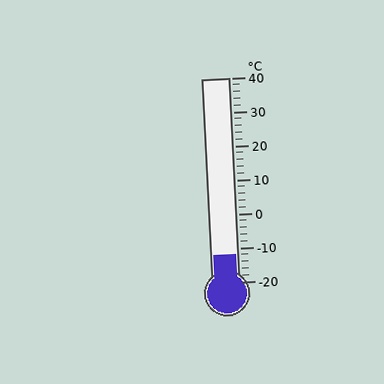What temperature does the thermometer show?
The thermometer shows approximately -12°C.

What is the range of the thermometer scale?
The thermometer scale ranges from -20°C to 40°C.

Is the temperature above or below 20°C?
The temperature is below 20°C.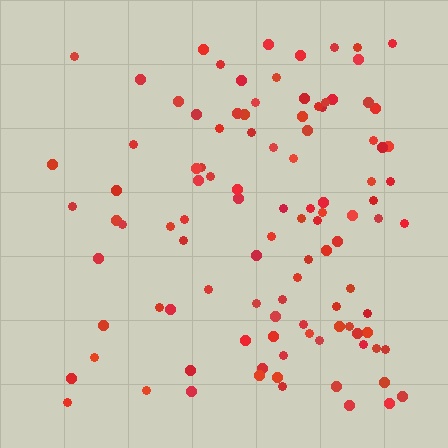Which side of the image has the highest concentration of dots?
The right.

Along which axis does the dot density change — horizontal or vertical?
Horizontal.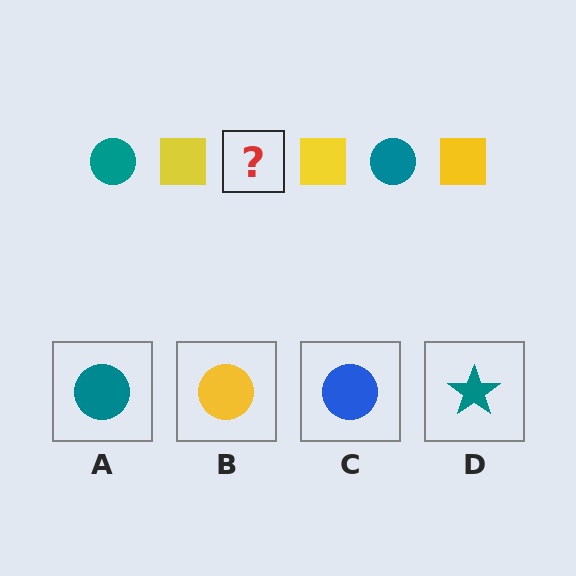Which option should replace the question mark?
Option A.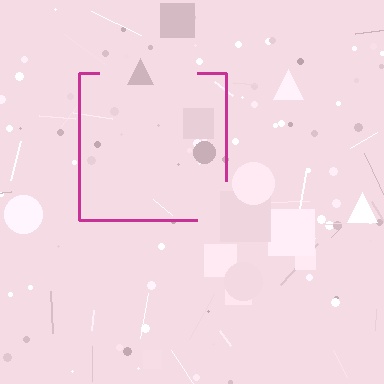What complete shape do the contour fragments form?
The contour fragments form a square.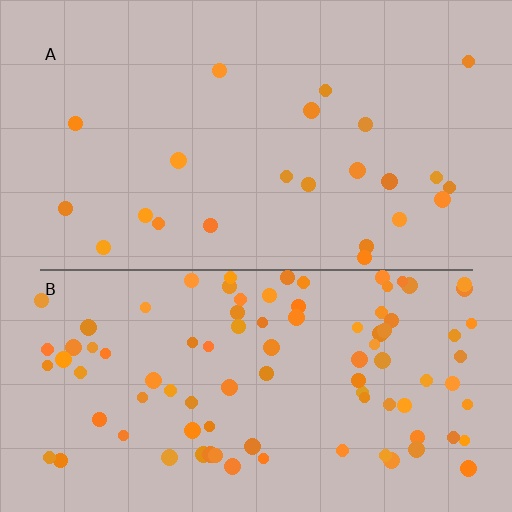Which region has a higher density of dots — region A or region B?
B (the bottom).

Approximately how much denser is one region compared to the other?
Approximately 4.0× — region B over region A.